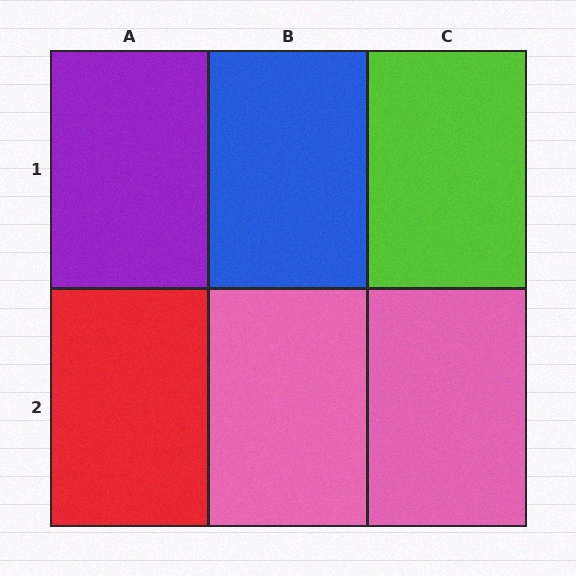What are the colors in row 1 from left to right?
Purple, blue, lime.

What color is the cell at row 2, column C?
Pink.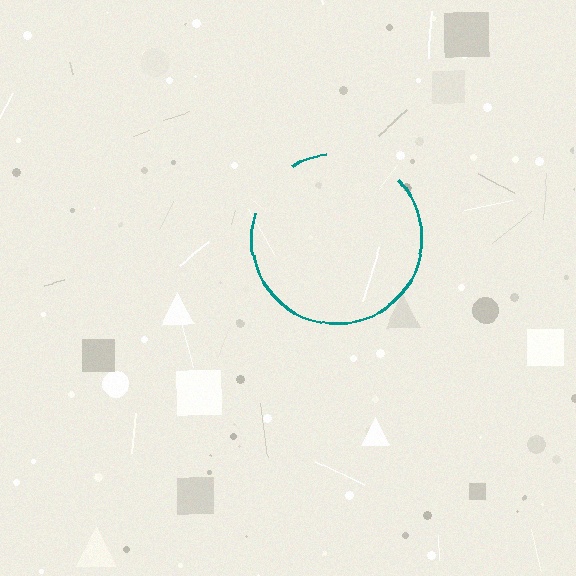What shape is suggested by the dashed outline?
The dashed outline suggests a circle.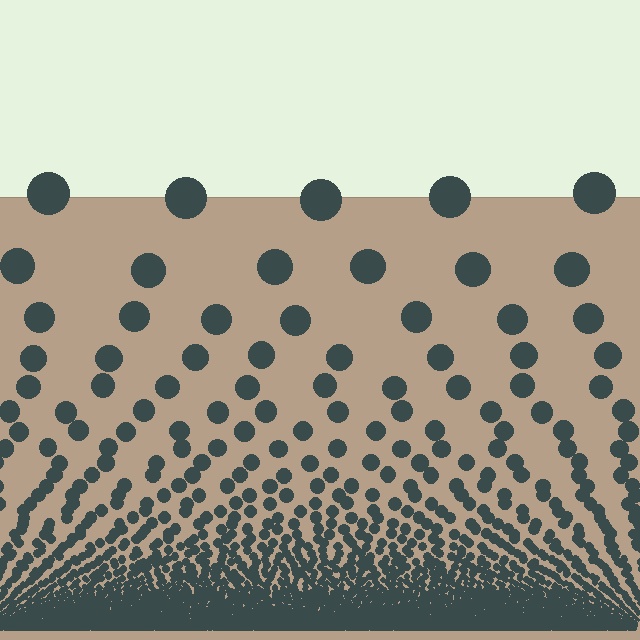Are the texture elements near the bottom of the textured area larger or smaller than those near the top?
Smaller. The gradient is inverted — elements near the bottom are smaller and denser.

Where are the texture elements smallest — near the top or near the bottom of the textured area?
Near the bottom.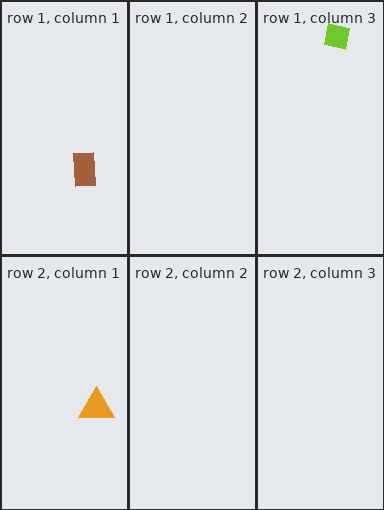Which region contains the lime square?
The row 1, column 3 region.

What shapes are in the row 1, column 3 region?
The lime square.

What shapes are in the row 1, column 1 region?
The brown rectangle.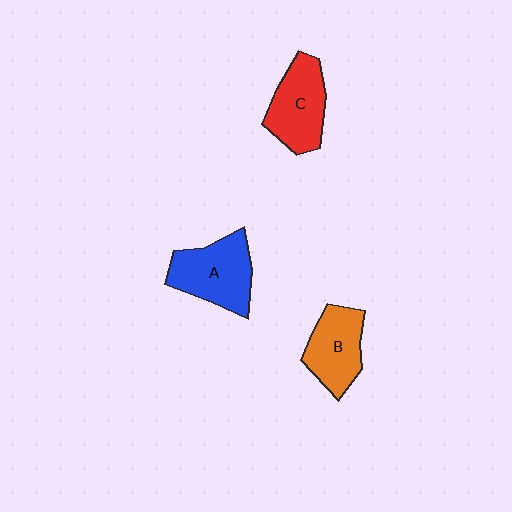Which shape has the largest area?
Shape A (blue).